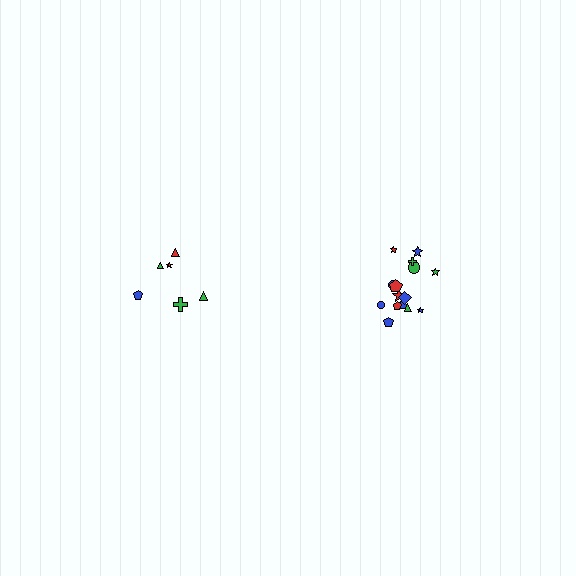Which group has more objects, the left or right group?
The right group.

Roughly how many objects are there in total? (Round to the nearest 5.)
Roughly 20 objects in total.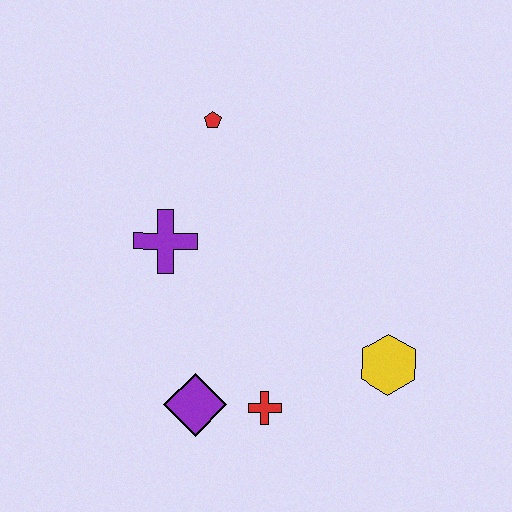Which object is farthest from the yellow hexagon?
The red pentagon is farthest from the yellow hexagon.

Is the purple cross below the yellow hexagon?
No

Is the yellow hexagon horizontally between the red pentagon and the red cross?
No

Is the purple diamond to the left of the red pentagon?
Yes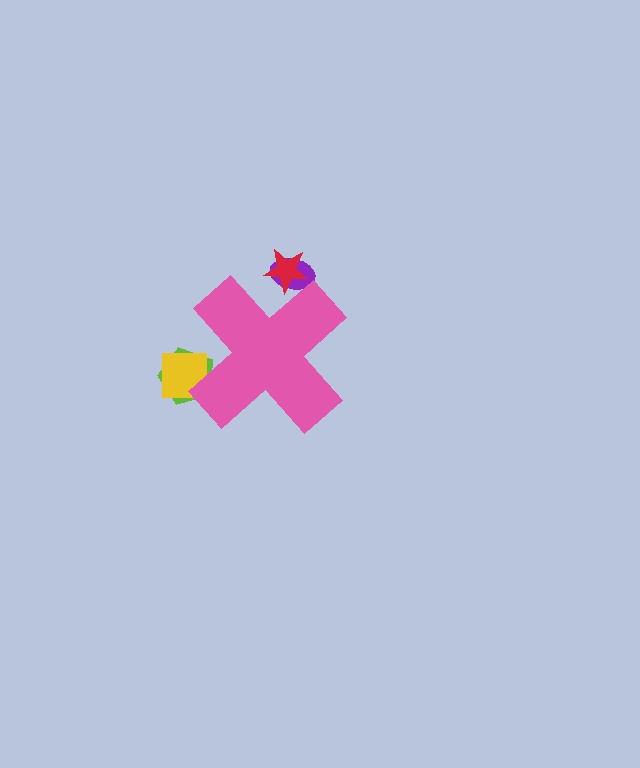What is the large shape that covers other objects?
A pink cross.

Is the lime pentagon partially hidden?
Yes, the lime pentagon is partially hidden behind the pink cross.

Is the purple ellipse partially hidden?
Yes, the purple ellipse is partially hidden behind the pink cross.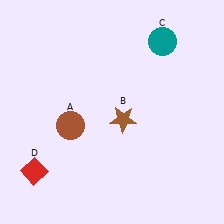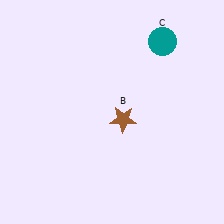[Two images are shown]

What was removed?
The red diamond (D), the brown circle (A) were removed in Image 2.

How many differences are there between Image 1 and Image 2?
There are 2 differences between the two images.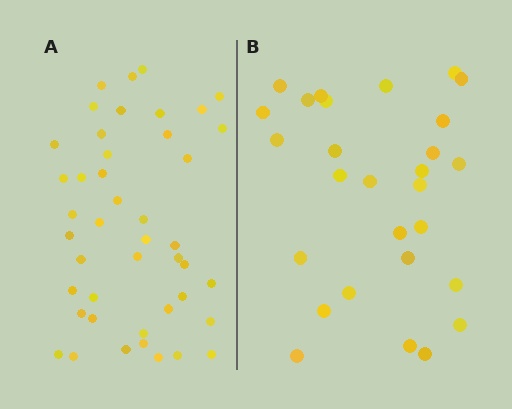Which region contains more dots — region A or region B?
Region A (the left region) has more dots.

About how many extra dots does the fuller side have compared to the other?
Region A has approximately 15 more dots than region B.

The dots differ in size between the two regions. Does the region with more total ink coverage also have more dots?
No. Region B has more total ink coverage because its dots are larger, but region A actually contains more individual dots. Total area can be misleading — the number of items is what matters here.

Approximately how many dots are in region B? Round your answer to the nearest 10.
About 30 dots. (The exact count is 28, which rounds to 30.)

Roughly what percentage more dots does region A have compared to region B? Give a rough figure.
About 55% more.